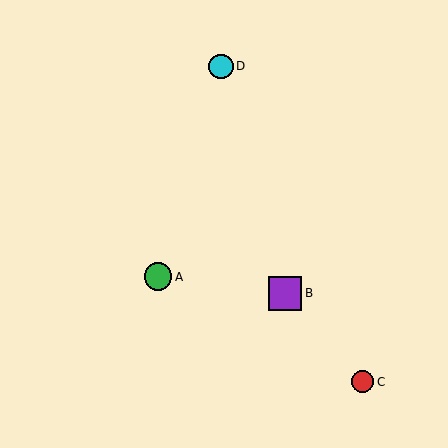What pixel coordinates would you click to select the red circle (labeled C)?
Click at (363, 382) to select the red circle C.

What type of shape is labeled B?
Shape B is a purple square.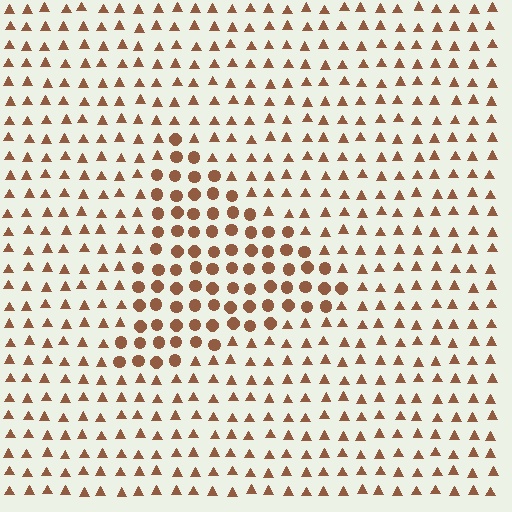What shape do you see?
I see a triangle.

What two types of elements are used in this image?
The image uses circles inside the triangle region and triangles outside it.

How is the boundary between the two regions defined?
The boundary is defined by a change in element shape: circles inside vs. triangles outside. All elements share the same color and spacing.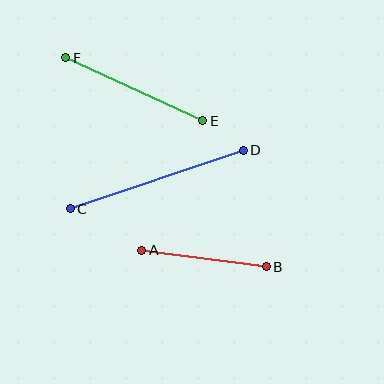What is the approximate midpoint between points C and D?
The midpoint is at approximately (157, 179) pixels.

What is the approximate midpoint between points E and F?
The midpoint is at approximately (134, 89) pixels.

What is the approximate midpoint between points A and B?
The midpoint is at approximately (204, 259) pixels.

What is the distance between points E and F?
The distance is approximately 151 pixels.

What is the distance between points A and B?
The distance is approximately 125 pixels.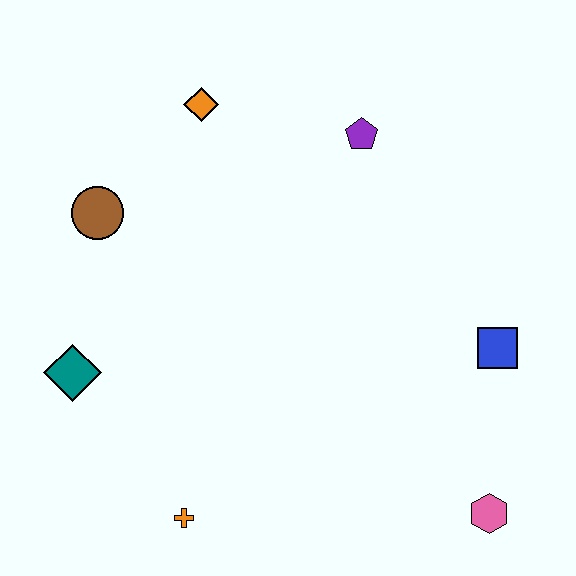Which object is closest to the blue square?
The pink hexagon is closest to the blue square.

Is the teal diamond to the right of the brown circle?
No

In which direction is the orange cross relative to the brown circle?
The orange cross is below the brown circle.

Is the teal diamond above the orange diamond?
No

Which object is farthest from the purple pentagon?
The orange cross is farthest from the purple pentagon.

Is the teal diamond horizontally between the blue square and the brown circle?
No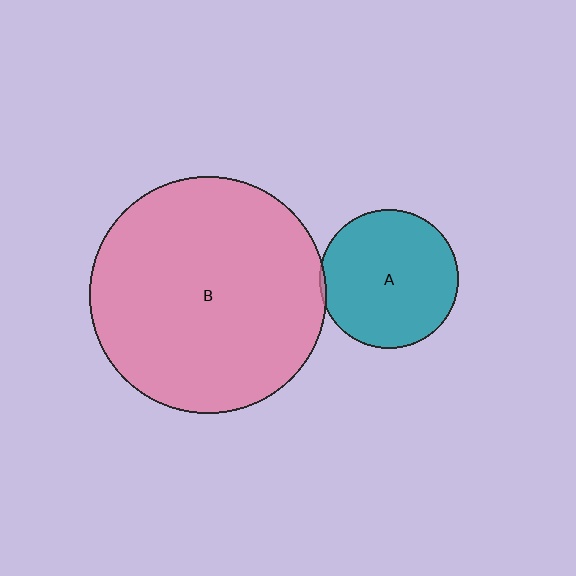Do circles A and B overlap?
Yes.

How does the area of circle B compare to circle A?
Approximately 2.9 times.